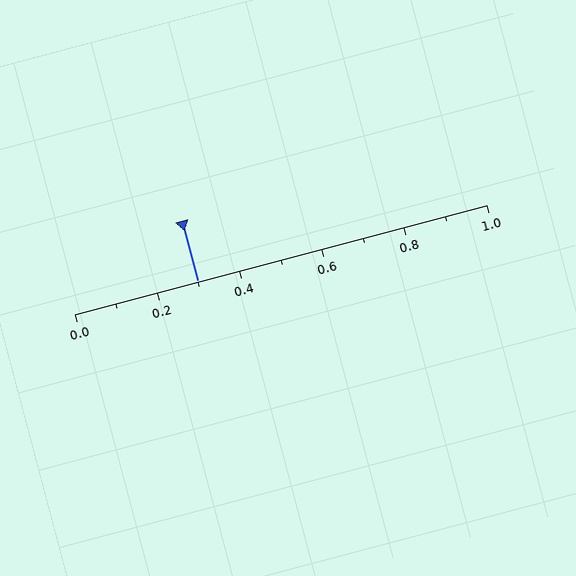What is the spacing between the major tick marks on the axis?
The major ticks are spaced 0.2 apart.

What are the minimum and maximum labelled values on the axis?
The axis runs from 0.0 to 1.0.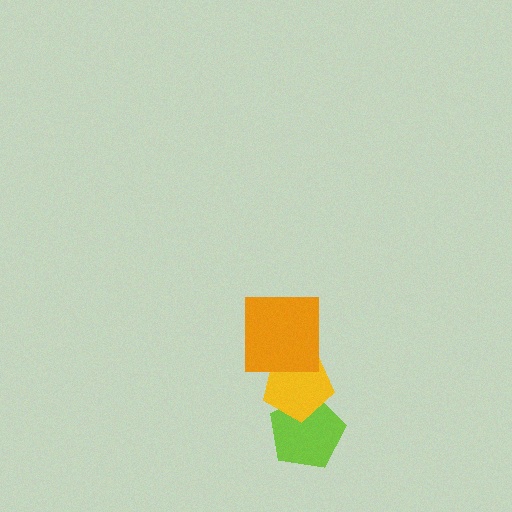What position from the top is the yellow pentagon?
The yellow pentagon is 2nd from the top.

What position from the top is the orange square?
The orange square is 1st from the top.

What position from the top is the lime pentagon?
The lime pentagon is 3rd from the top.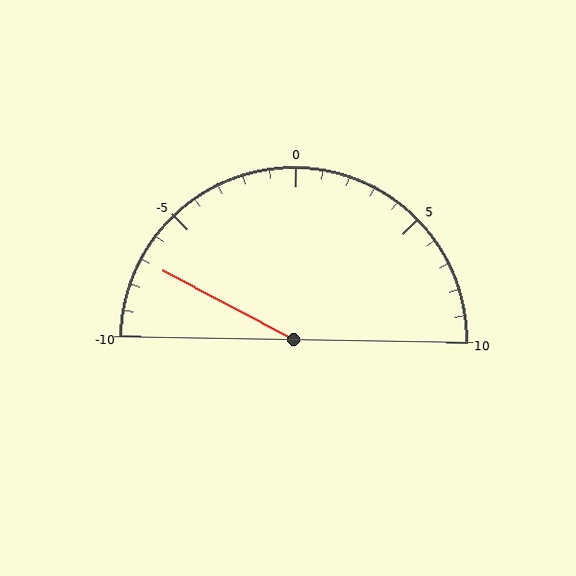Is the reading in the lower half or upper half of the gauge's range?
The reading is in the lower half of the range (-10 to 10).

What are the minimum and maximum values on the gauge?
The gauge ranges from -10 to 10.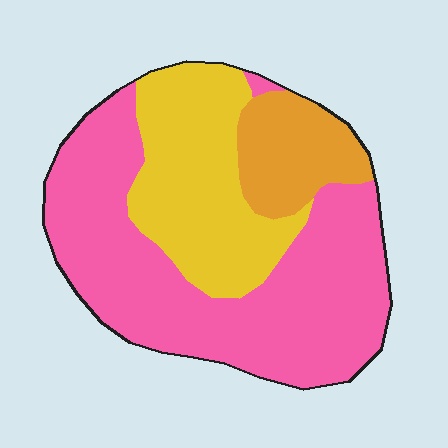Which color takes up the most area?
Pink, at roughly 55%.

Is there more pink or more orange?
Pink.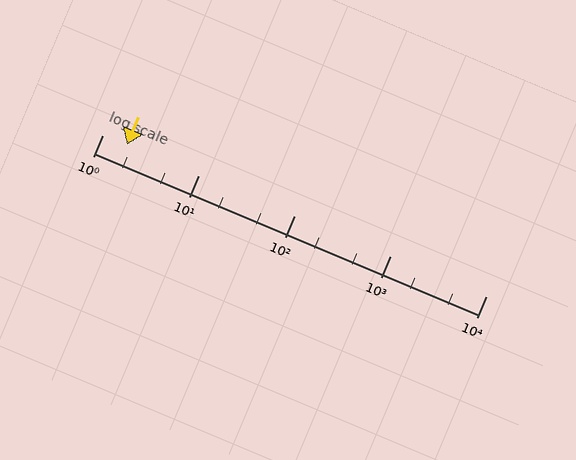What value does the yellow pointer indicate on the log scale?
The pointer indicates approximately 1.8.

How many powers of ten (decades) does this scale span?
The scale spans 4 decades, from 1 to 10000.